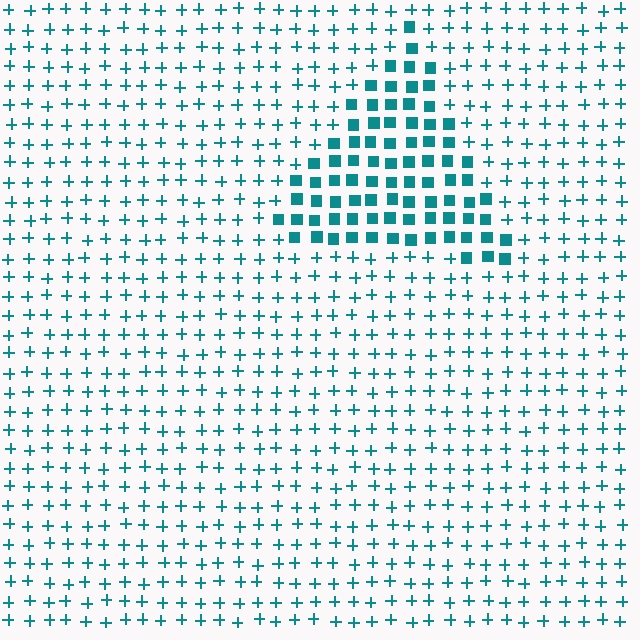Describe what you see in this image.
The image is filled with small teal elements arranged in a uniform grid. A triangle-shaped region contains squares, while the surrounding area contains plus signs. The boundary is defined purely by the change in element shape.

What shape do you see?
I see a triangle.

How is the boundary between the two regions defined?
The boundary is defined by a change in element shape: squares inside vs. plus signs outside. All elements share the same color and spacing.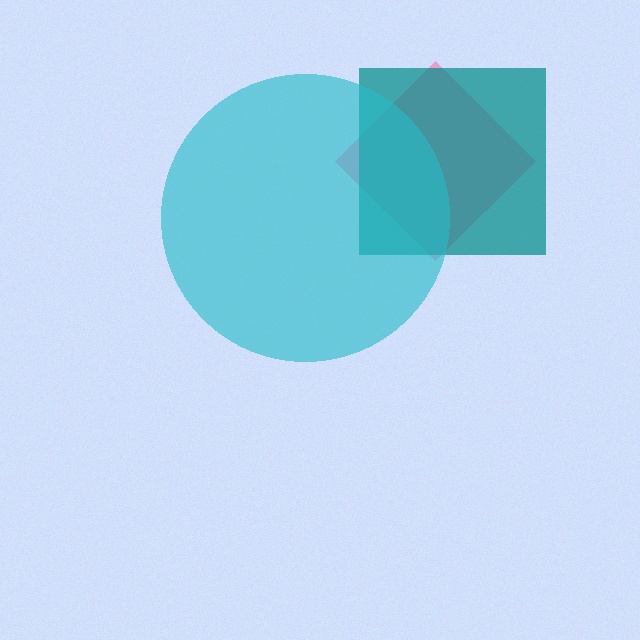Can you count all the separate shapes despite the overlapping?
Yes, there are 3 separate shapes.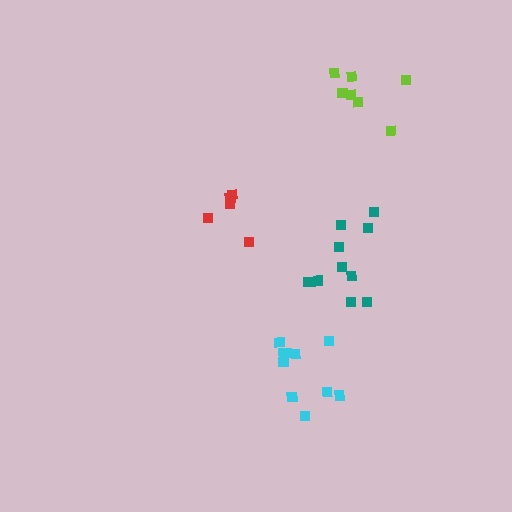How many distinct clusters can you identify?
There are 4 distinct clusters.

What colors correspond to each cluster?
The clusters are colored: teal, lime, red, cyan.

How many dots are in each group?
Group 1: 10 dots, Group 2: 7 dots, Group 3: 5 dots, Group 4: 10 dots (32 total).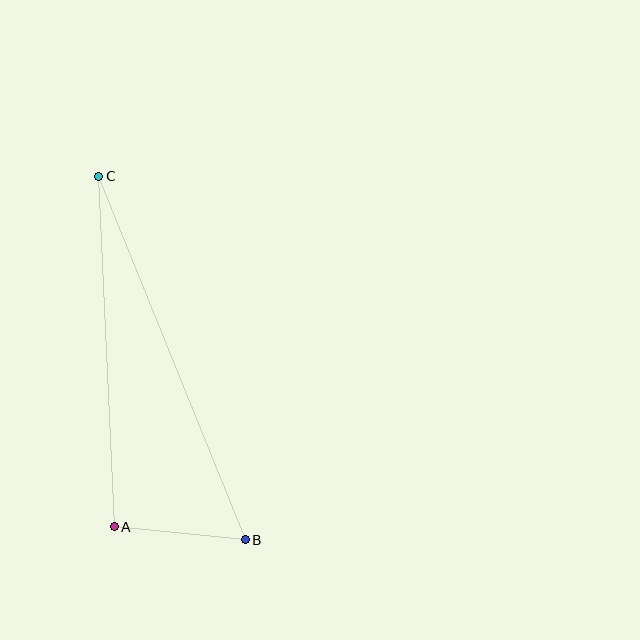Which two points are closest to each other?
Points A and B are closest to each other.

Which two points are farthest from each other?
Points B and C are farthest from each other.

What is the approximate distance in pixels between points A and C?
The distance between A and C is approximately 351 pixels.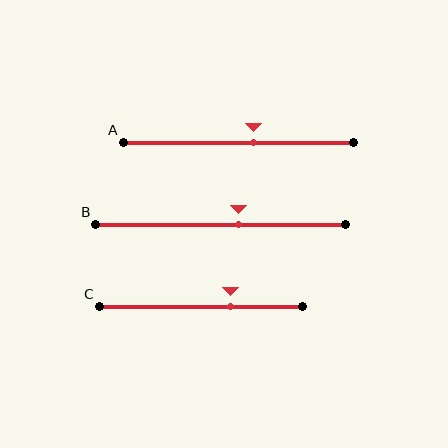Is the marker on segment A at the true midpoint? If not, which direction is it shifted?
No, the marker on segment A is shifted to the right by about 7% of the segment length.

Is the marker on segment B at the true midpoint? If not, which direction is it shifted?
No, the marker on segment B is shifted to the right by about 7% of the segment length.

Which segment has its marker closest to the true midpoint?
Segment A has its marker closest to the true midpoint.